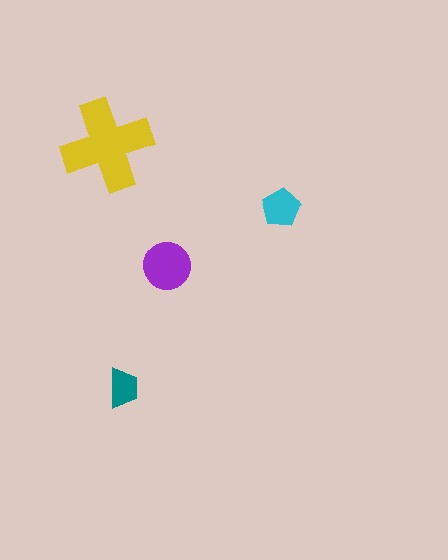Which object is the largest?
The yellow cross.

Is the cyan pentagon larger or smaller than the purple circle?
Smaller.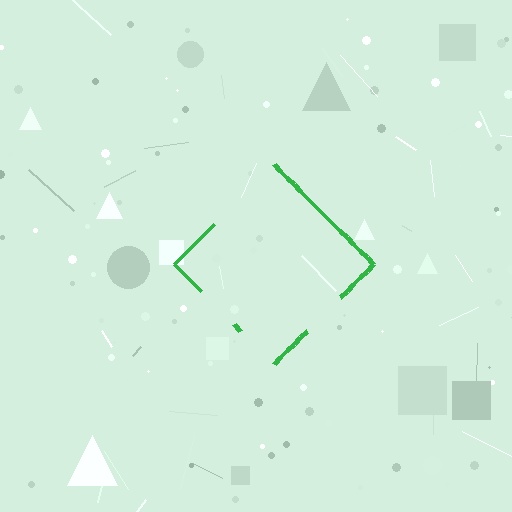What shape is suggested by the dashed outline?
The dashed outline suggests a diamond.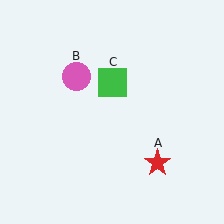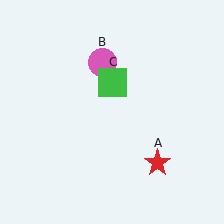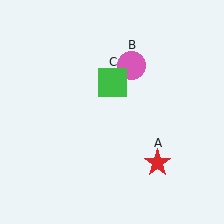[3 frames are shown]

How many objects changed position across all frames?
1 object changed position: pink circle (object B).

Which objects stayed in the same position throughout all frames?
Red star (object A) and green square (object C) remained stationary.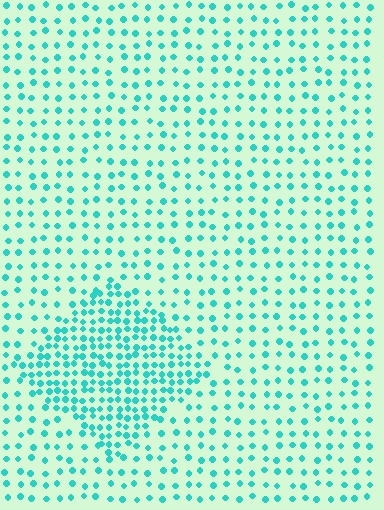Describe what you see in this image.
The image contains small cyan elements arranged at two different densities. A diamond-shaped region is visible where the elements are more densely packed than the surrounding area.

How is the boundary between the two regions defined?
The boundary is defined by a change in element density (approximately 2.2x ratio). All elements are the same color, size, and shape.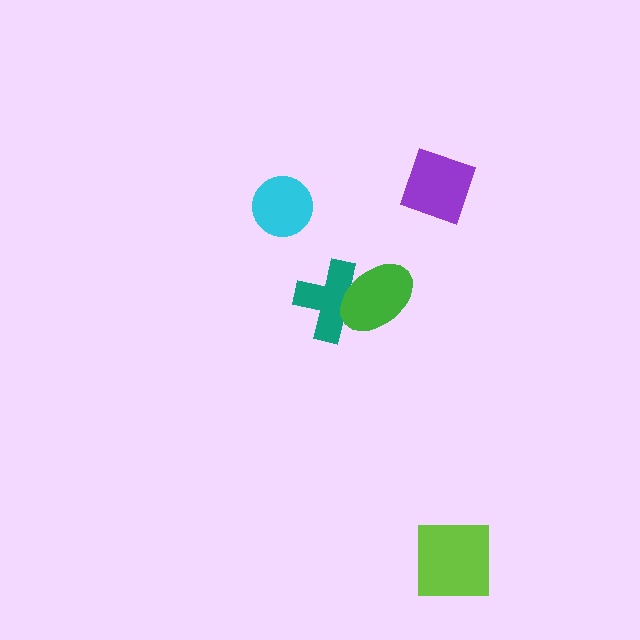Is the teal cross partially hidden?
Yes, it is partially covered by another shape.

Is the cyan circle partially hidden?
No, no other shape covers it.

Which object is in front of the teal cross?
The green ellipse is in front of the teal cross.